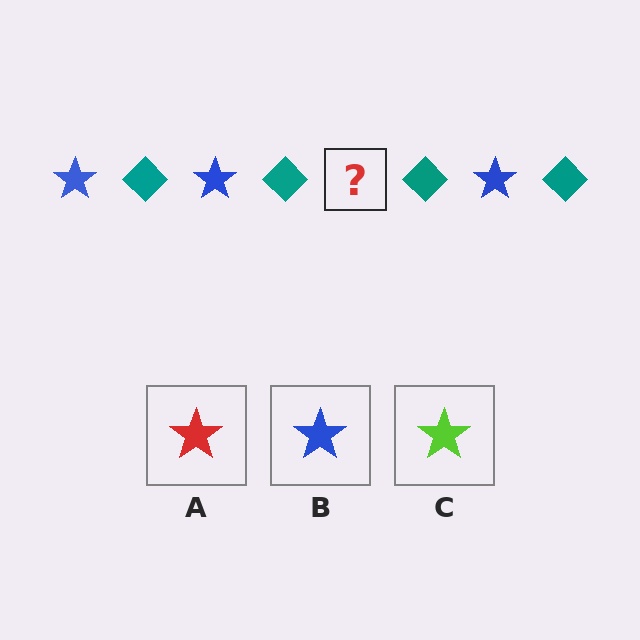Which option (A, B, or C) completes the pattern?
B.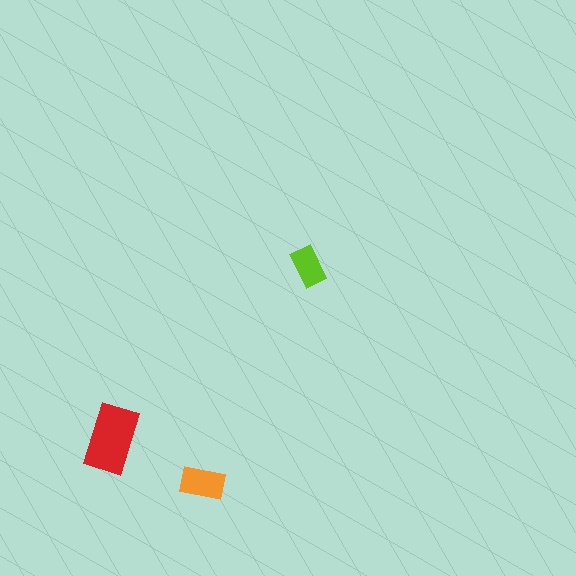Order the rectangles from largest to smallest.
the red one, the orange one, the lime one.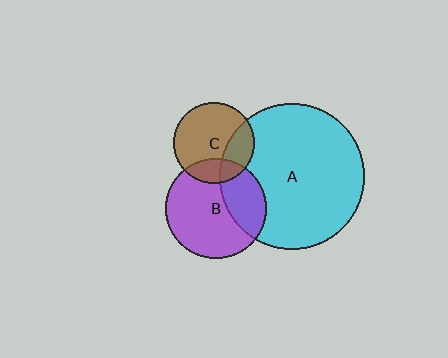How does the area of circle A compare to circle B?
Approximately 2.1 times.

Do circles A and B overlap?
Yes.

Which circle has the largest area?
Circle A (cyan).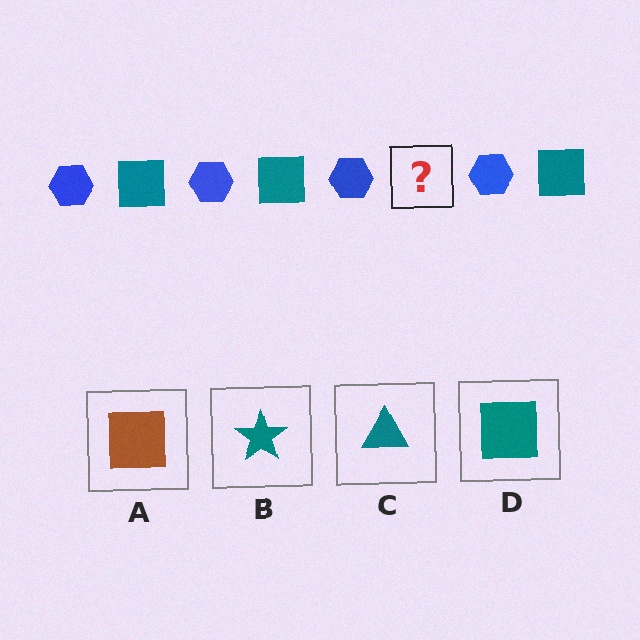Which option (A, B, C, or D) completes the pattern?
D.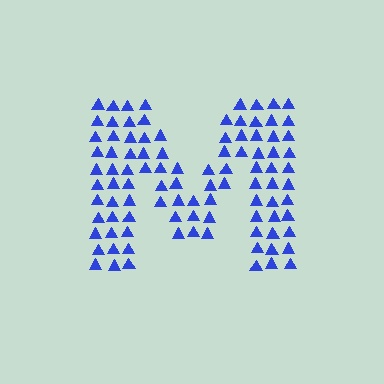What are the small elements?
The small elements are triangles.